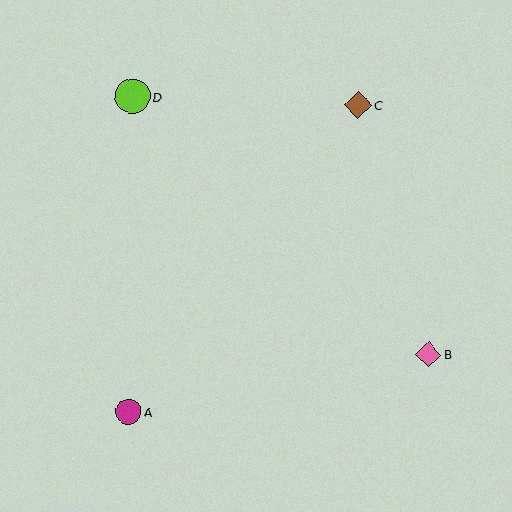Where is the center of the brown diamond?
The center of the brown diamond is at (358, 105).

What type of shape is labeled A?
Shape A is a magenta circle.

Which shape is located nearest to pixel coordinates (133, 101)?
The lime circle (labeled D) at (133, 96) is nearest to that location.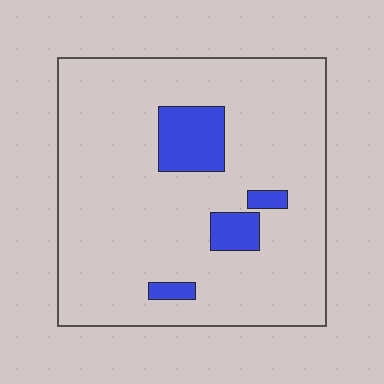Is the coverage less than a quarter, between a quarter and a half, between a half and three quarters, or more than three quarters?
Less than a quarter.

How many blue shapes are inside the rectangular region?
4.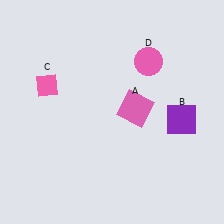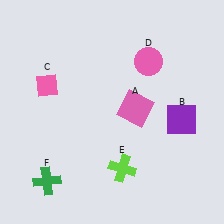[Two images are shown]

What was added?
A lime cross (E), a green cross (F) were added in Image 2.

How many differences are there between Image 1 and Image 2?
There are 2 differences between the two images.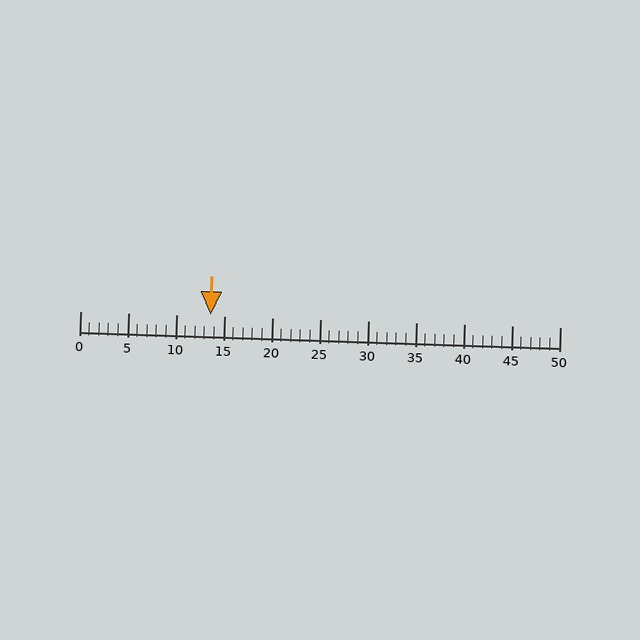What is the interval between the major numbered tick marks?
The major tick marks are spaced 5 units apart.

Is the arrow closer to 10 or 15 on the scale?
The arrow is closer to 15.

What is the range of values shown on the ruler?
The ruler shows values from 0 to 50.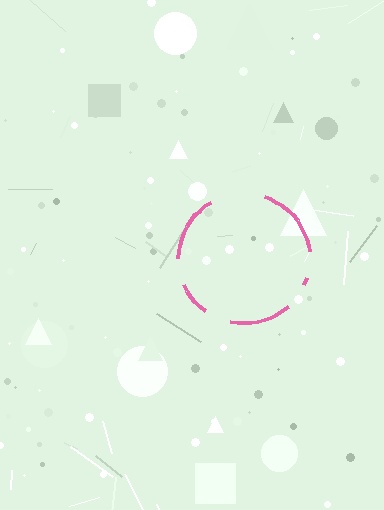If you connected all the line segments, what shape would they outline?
They would outline a circle.